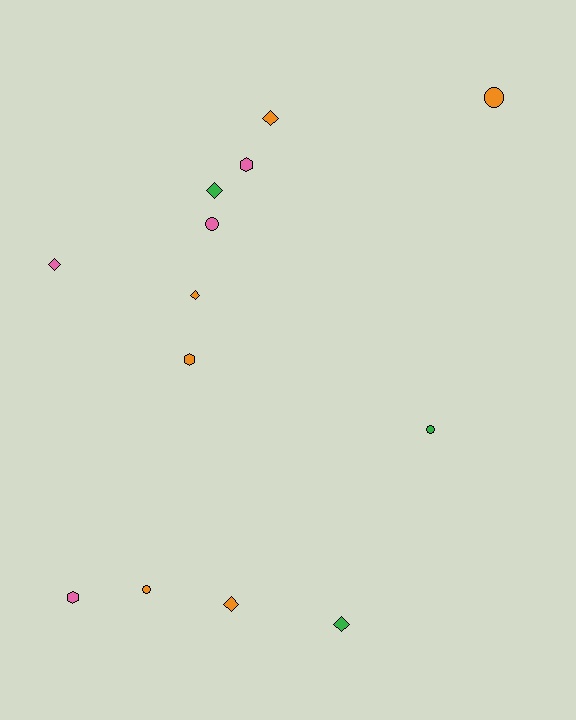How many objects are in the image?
There are 13 objects.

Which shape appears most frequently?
Diamond, with 6 objects.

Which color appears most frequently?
Orange, with 6 objects.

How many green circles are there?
There is 1 green circle.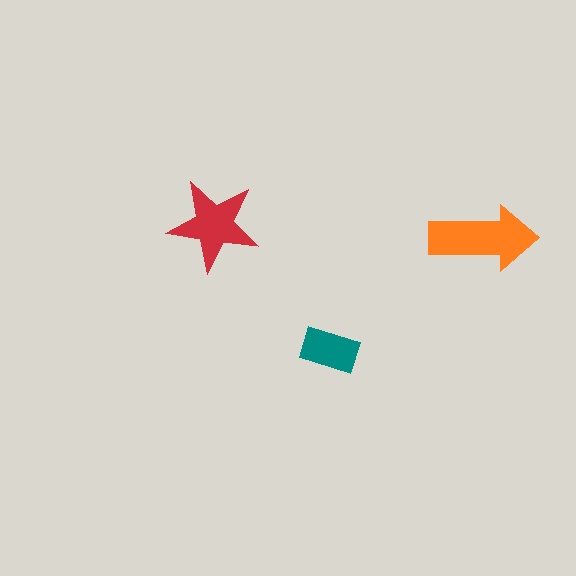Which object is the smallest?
The teal rectangle.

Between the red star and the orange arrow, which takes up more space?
The orange arrow.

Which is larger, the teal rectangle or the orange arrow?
The orange arrow.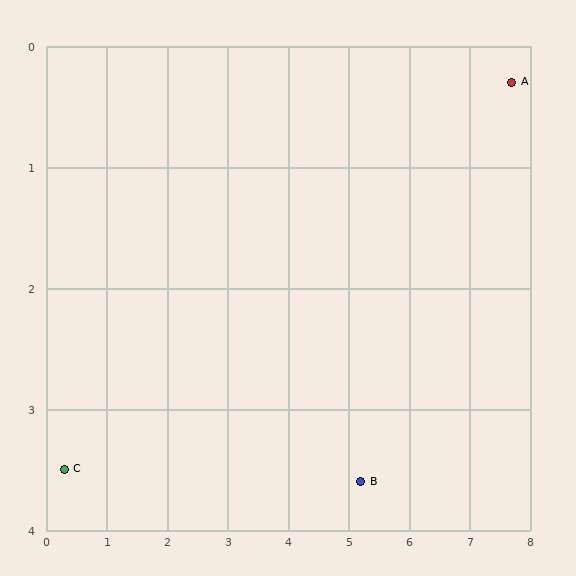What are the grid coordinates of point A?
Point A is at approximately (7.7, 0.3).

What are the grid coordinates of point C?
Point C is at approximately (0.3, 3.5).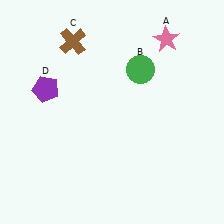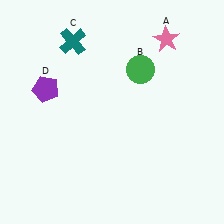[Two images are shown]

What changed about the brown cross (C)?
In Image 1, C is brown. In Image 2, it changed to teal.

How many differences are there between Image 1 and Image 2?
There is 1 difference between the two images.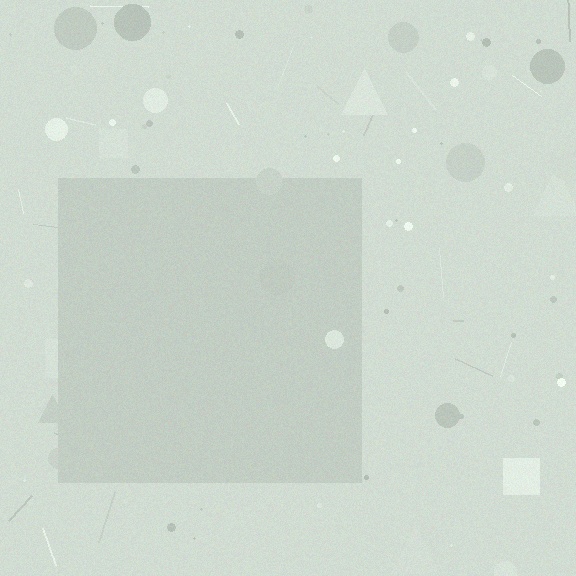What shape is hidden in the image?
A square is hidden in the image.